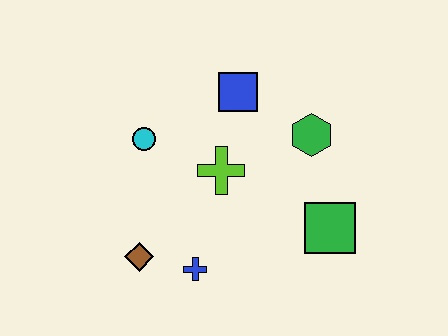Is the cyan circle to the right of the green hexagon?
No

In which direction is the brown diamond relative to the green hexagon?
The brown diamond is to the left of the green hexagon.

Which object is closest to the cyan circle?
The lime cross is closest to the cyan circle.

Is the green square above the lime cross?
No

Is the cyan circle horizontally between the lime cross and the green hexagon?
No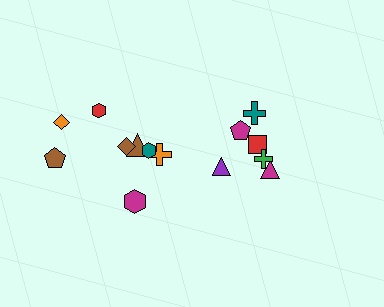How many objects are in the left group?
There are 8 objects.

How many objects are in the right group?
There are 6 objects.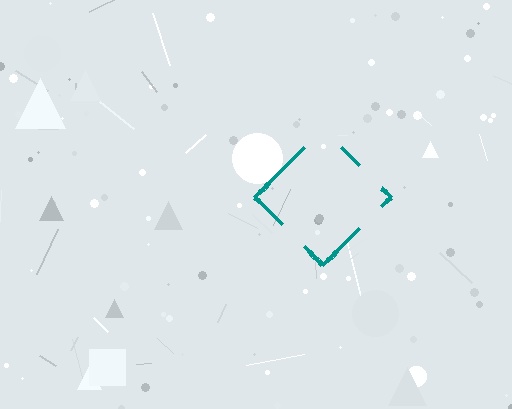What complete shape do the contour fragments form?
The contour fragments form a diamond.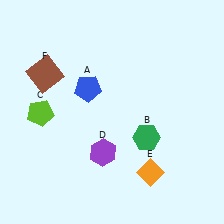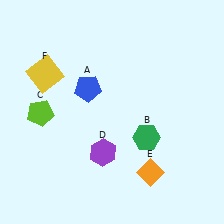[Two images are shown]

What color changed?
The square (F) changed from brown in Image 1 to yellow in Image 2.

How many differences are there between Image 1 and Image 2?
There is 1 difference between the two images.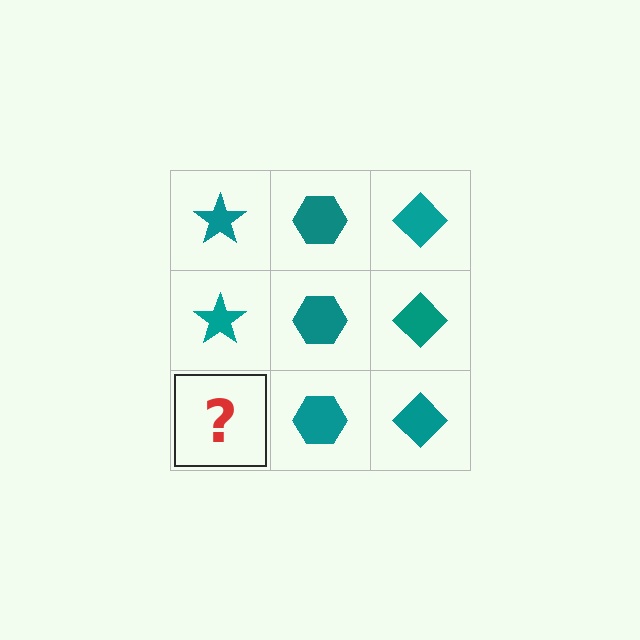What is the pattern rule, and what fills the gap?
The rule is that each column has a consistent shape. The gap should be filled with a teal star.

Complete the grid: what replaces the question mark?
The question mark should be replaced with a teal star.